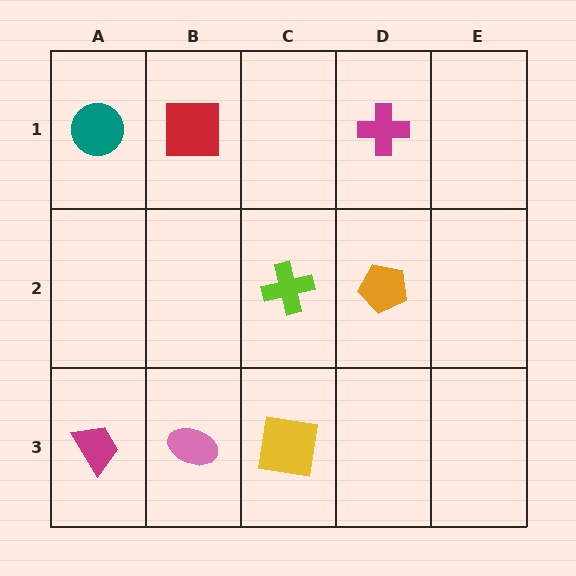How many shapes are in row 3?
3 shapes.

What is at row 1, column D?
A magenta cross.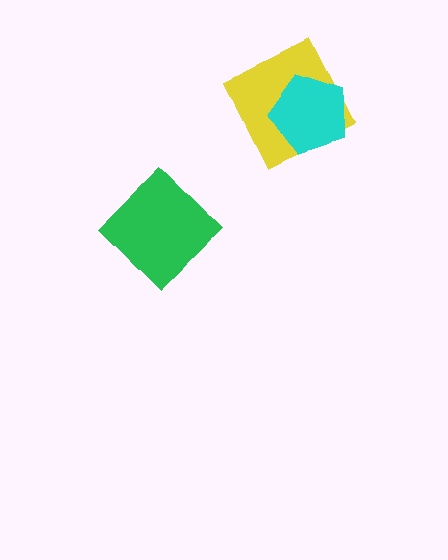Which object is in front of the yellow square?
The cyan pentagon is in front of the yellow square.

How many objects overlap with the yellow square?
1 object overlaps with the yellow square.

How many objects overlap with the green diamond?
0 objects overlap with the green diamond.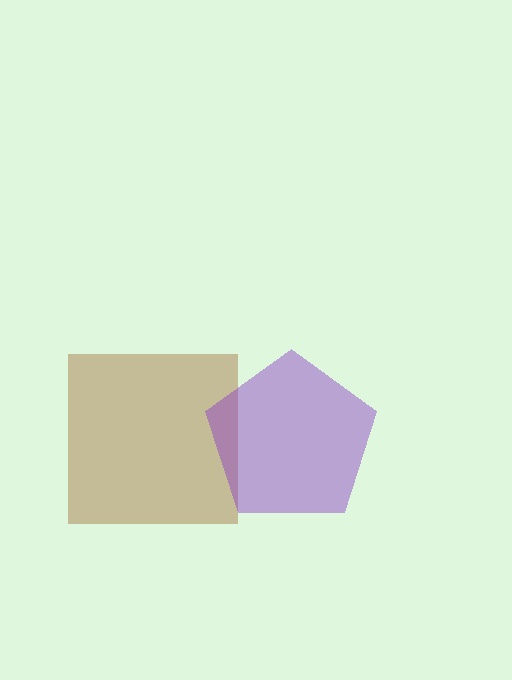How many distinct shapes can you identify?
There are 2 distinct shapes: a brown square, a purple pentagon.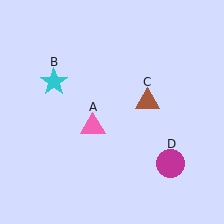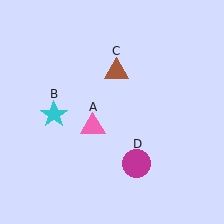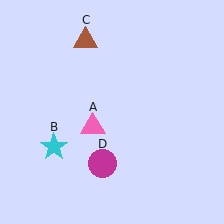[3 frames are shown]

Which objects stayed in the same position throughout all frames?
Pink triangle (object A) remained stationary.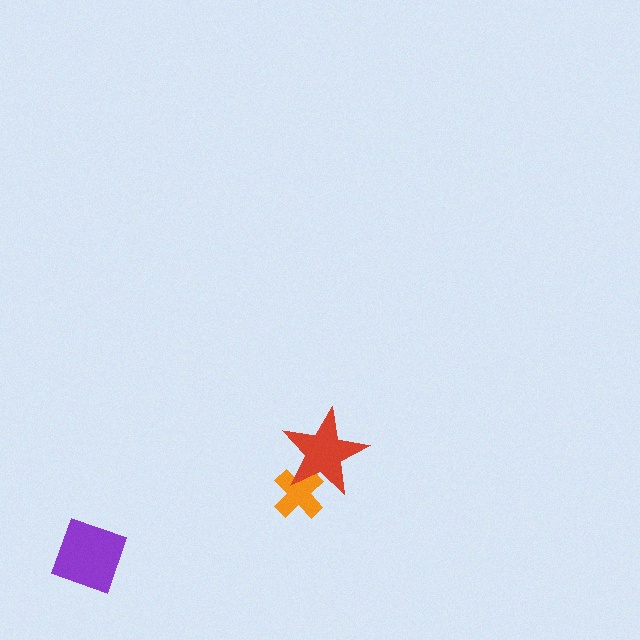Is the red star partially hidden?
No, no other shape covers it.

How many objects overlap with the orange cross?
1 object overlaps with the orange cross.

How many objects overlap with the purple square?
0 objects overlap with the purple square.